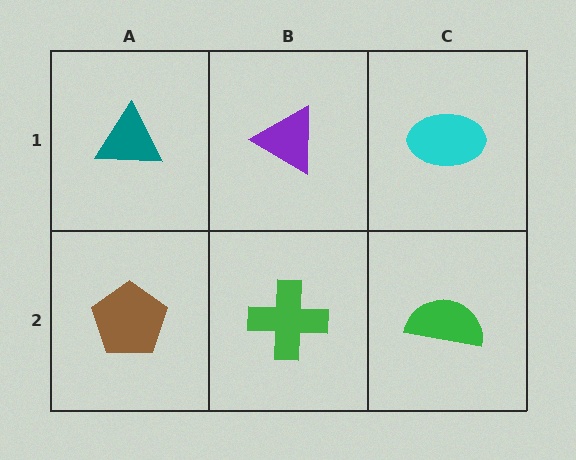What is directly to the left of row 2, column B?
A brown pentagon.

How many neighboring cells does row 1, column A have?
2.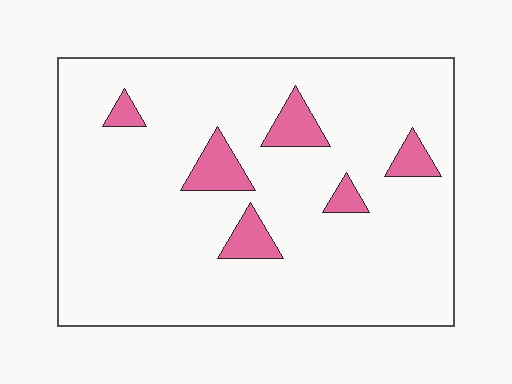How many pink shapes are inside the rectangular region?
6.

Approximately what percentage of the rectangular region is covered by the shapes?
Approximately 10%.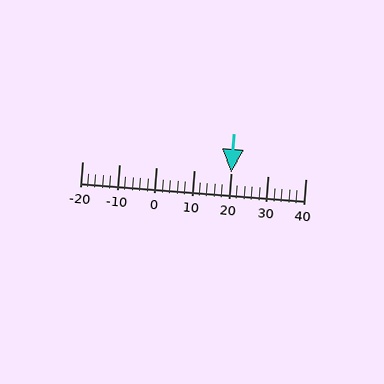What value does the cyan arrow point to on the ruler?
The cyan arrow points to approximately 20.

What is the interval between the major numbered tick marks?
The major tick marks are spaced 10 units apart.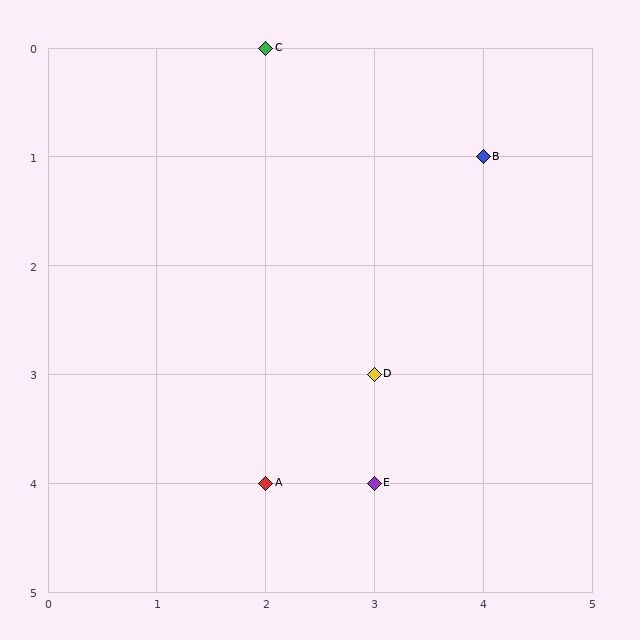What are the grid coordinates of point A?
Point A is at grid coordinates (2, 4).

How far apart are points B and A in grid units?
Points B and A are 2 columns and 3 rows apart (about 3.6 grid units diagonally).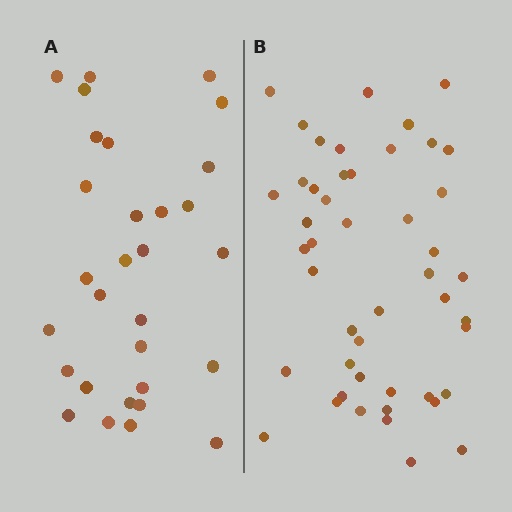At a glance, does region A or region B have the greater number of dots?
Region B (the right region) has more dots.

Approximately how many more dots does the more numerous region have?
Region B has approximately 15 more dots than region A.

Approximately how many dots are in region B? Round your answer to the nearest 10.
About 50 dots. (The exact count is 47, which rounds to 50.)